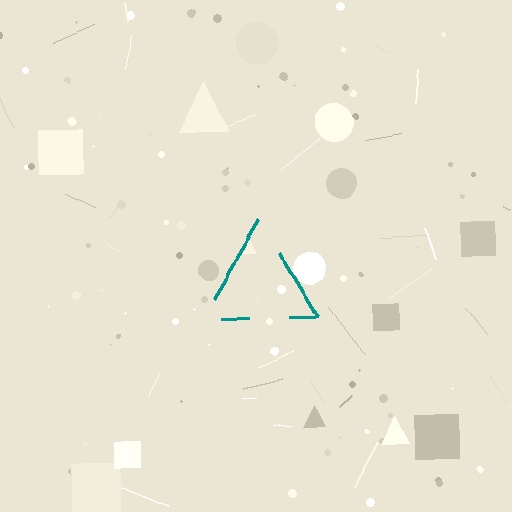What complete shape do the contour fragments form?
The contour fragments form a triangle.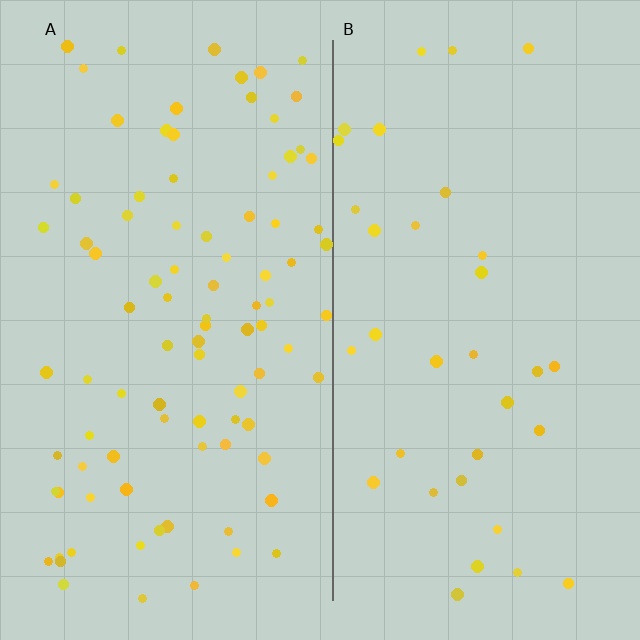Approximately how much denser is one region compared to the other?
Approximately 2.6× — region A over region B.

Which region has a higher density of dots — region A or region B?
A (the left).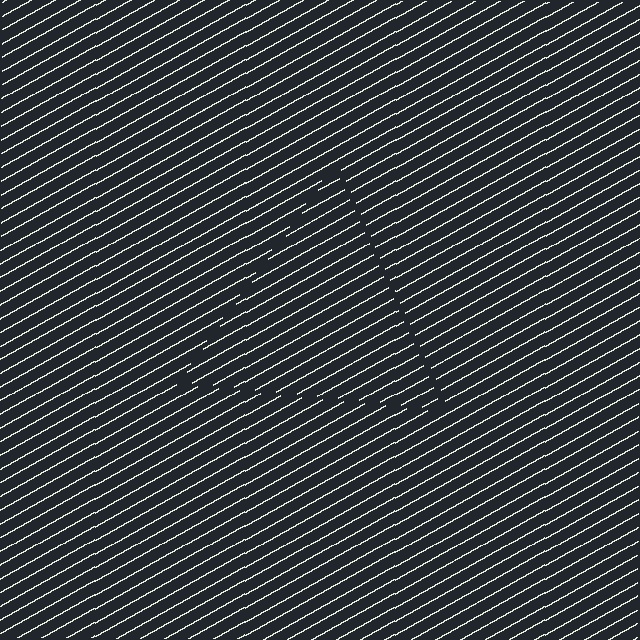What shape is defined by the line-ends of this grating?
An illusory triangle. The interior of the shape contains the same grating, shifted by half a period — the contour is defined by the phase discontinuity where line-ends from the inner and outer gratings abut.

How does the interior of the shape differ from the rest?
The interior of the shape contains the same grating, shifted by half a period — the contour is defined by the phase discontinuity where line-ends from the inner and outer gratings abut.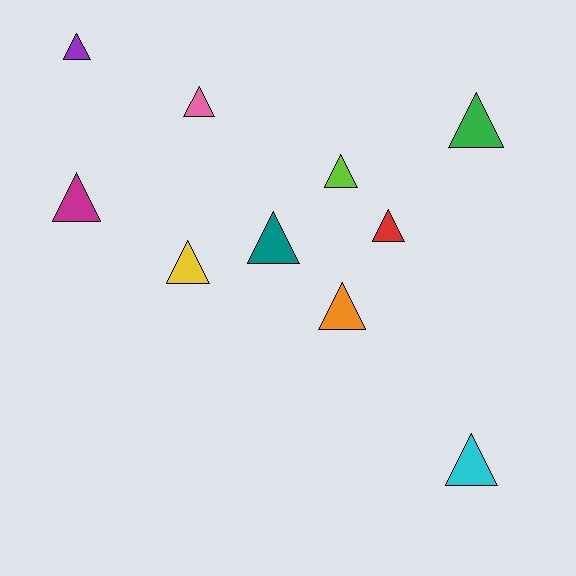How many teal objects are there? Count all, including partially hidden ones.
There is 1 teal object.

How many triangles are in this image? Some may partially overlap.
There are 10 triangles.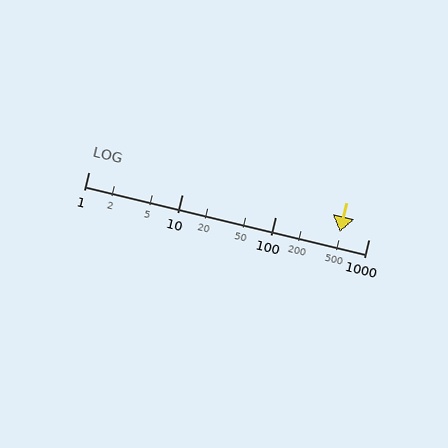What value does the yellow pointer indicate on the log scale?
The pointer indicates approximately 490.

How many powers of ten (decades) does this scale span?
The scale spans 3 decades, from 1 to 1000.